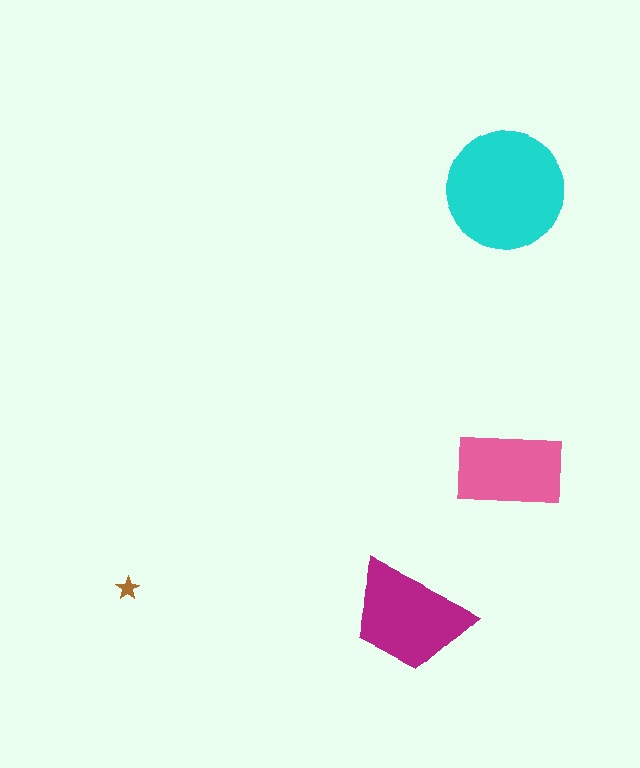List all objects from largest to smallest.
The cyan circle, the magenta trapezoid, the pink rectangle, the brown star.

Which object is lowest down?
The magenta trapezoid is bottommost.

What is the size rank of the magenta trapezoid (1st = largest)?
2nd.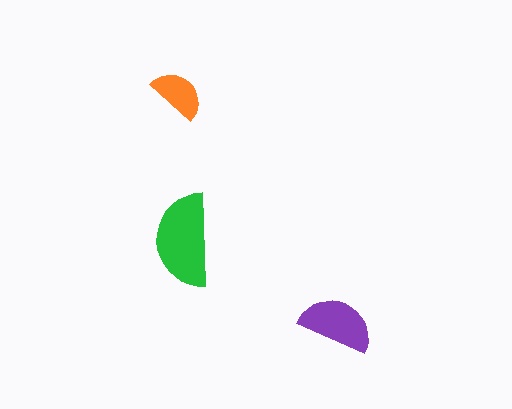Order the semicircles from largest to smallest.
the green one, the purple one, the orange one.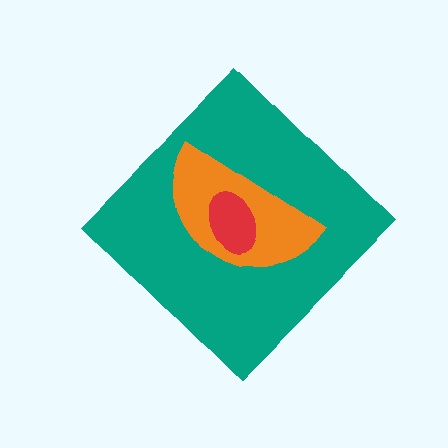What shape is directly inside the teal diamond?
The orange semicircle.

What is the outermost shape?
The teal diamond.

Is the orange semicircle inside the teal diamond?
Yes.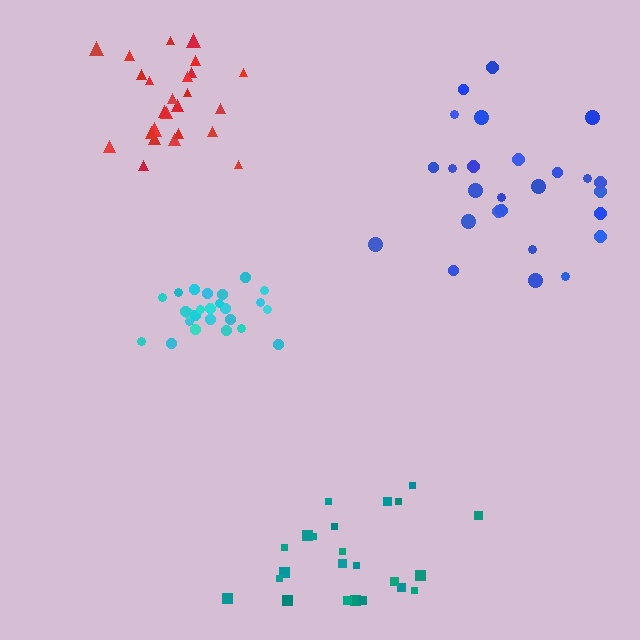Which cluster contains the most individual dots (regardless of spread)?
Blue (26).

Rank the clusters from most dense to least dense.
cyan, red, blue, teal.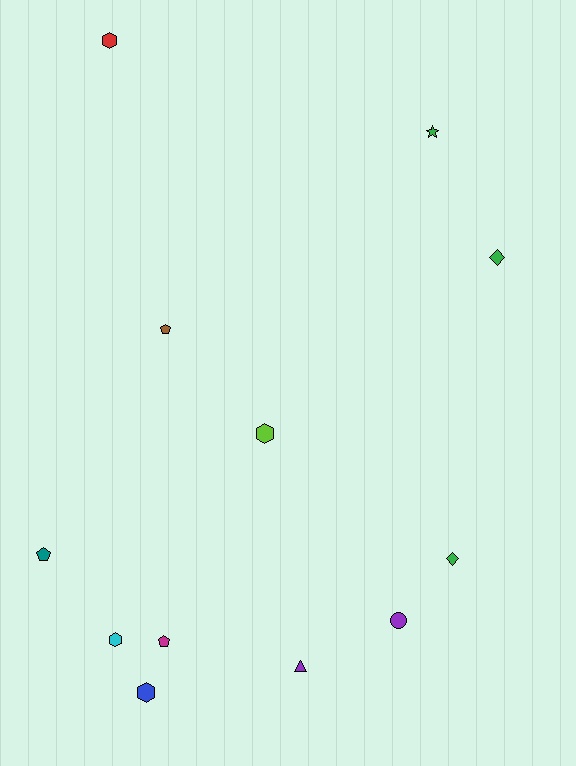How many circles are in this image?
There is 1 circle.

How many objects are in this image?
There are 12 objects.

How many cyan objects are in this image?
There is 1 cyan object.